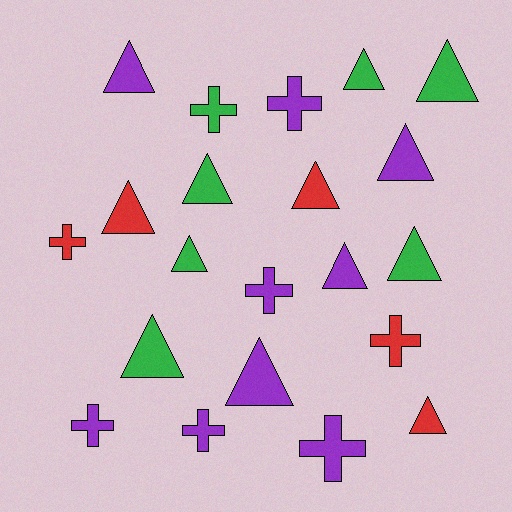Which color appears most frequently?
Purple, with 9 objects.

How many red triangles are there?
There are 3 red triangles.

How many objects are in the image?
There are 21 objects.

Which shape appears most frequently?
Triangle, with 13 objects.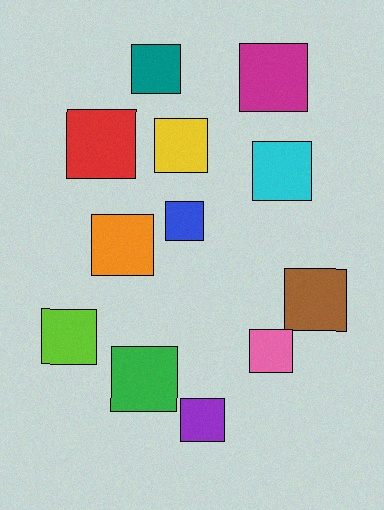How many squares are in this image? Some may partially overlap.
There are 12 squares.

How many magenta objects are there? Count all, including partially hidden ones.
There is 1 magenta object.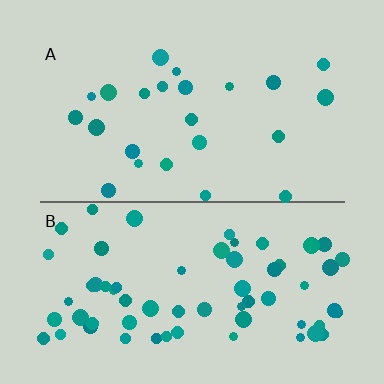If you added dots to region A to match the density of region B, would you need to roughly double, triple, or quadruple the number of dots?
Approximately triple.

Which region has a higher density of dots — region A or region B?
B (the bottom).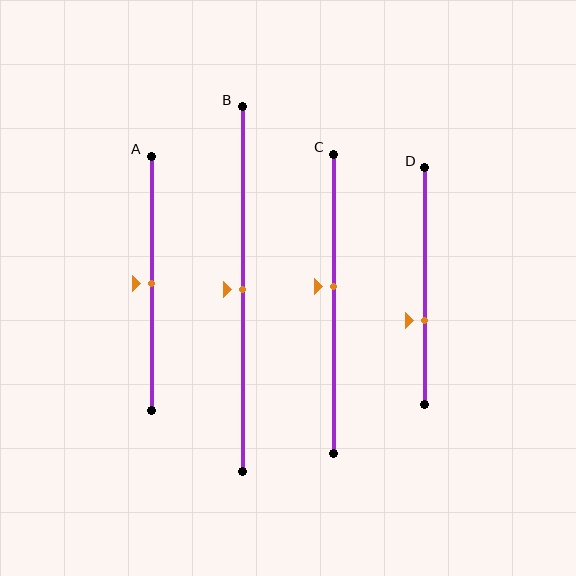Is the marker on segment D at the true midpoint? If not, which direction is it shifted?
No, the marker on segment D is shifted downward by about 14% of the segment length.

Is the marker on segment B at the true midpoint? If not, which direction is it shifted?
Yes, the marker on segment B is at the true midpoint.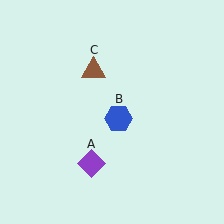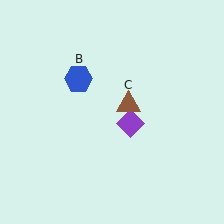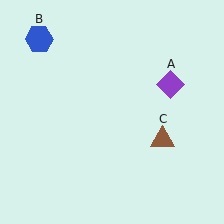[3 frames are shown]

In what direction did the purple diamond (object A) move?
The purple diamond (object A) moved up and to the right.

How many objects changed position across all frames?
3 objects changed position: purple diamond (object A), blue hexagon (object B), brown triangle (object C).